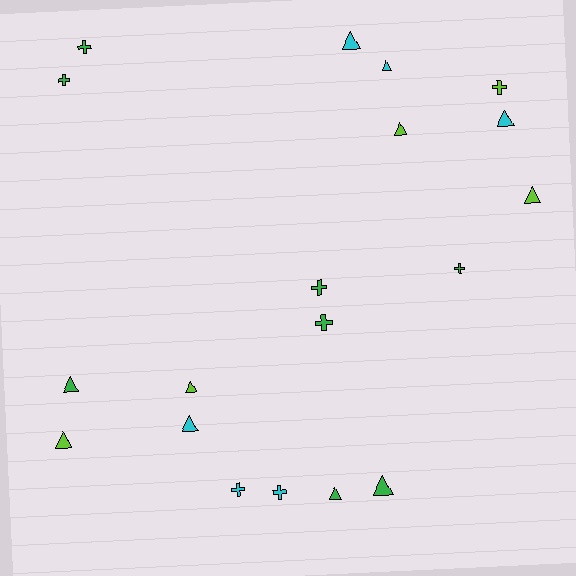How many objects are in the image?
There are 19 objects.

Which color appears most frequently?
Green, with 8 objects.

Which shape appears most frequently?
Triangle, with 11 objects.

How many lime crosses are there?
There is 1 lime cross.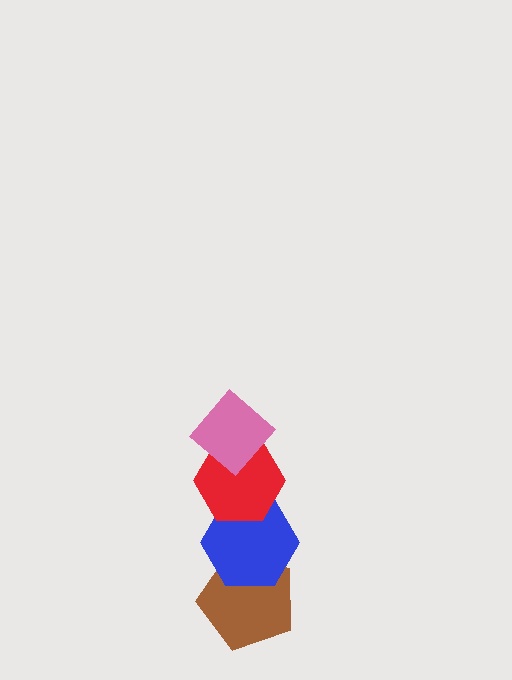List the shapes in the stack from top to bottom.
From top to bottom: the pink diamond, the red hexagon, the blue hexagon, the brown pentagon.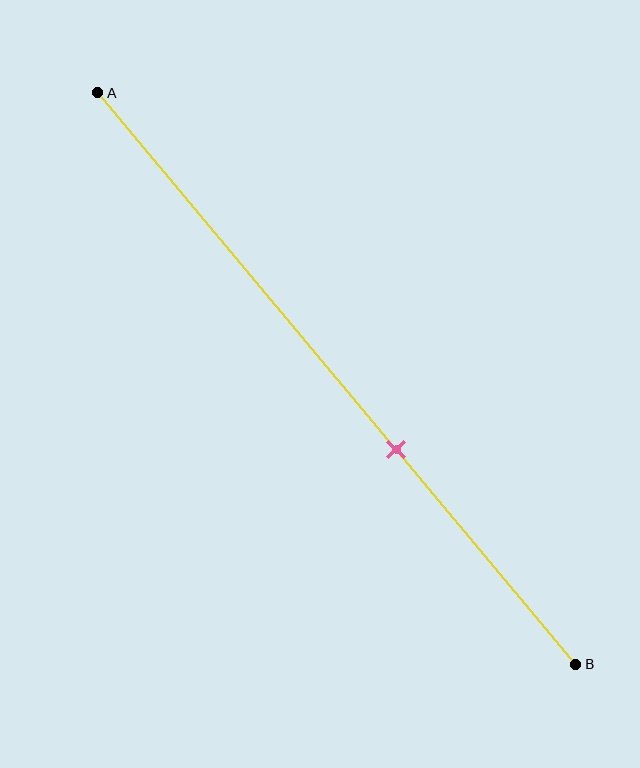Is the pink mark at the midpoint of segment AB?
No, the mark is at about 60% from A, not at the 50% midpoint.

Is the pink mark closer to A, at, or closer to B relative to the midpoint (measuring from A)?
The pink mark is closer to point B than the midpoint of segment AB.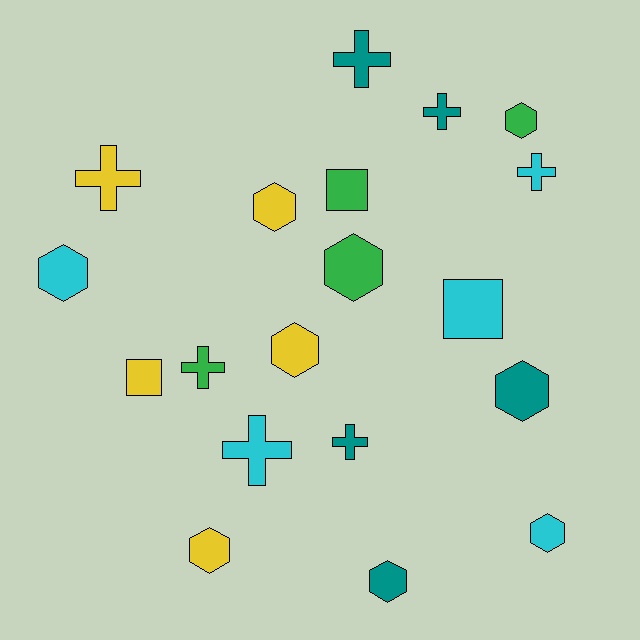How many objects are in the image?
There are 19 objects.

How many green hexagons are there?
There are 2 green hexagons.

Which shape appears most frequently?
Hexagon, with 9 objects.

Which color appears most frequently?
Teal, with 5 objects.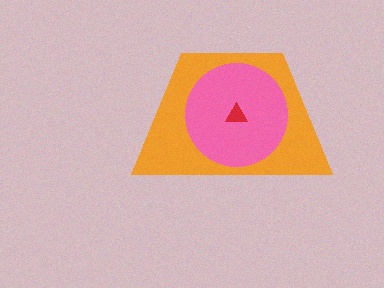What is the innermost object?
The red triangle.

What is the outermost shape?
The orange trapezoid.